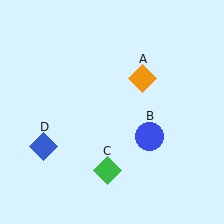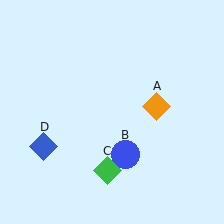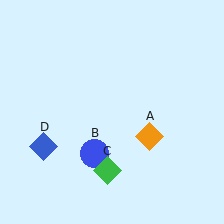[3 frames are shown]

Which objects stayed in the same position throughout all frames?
Green diamond (object C) and blue diamond (object D) remained stationary.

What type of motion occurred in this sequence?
The orange diamond (object A), blue circle (object B) rotated clockwise around the center of the scene.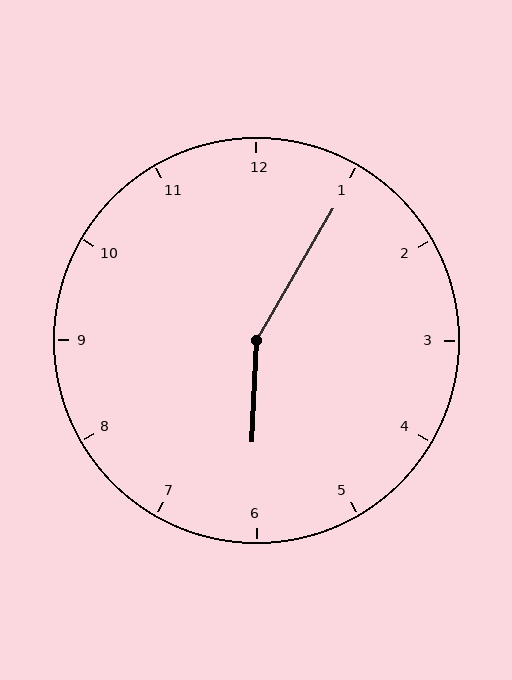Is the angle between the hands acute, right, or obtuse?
It is obtuse.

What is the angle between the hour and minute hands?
Approximately 152 degrees.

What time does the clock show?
6:05.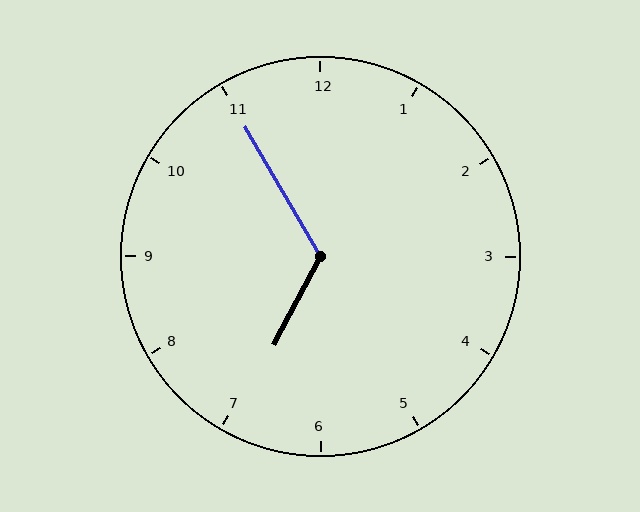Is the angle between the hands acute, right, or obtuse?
It is obtuse.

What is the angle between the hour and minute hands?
Approximately 122 degrees.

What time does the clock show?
6:55.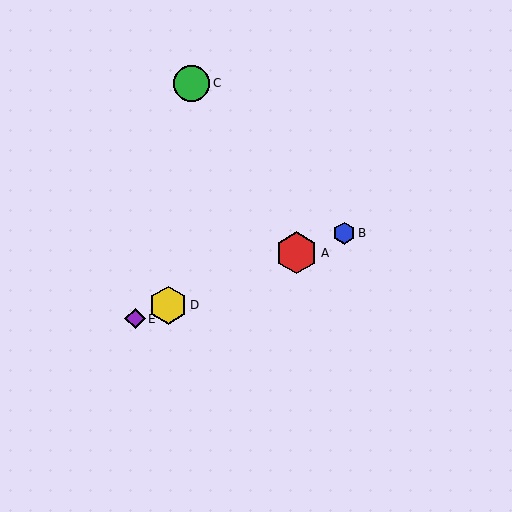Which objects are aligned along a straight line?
Objects A, B, D, E are aligned along a straight line.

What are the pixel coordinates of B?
Object B is at (344, 233).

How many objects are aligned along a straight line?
4 objects (A, B, D, E) are aligned along a straight line.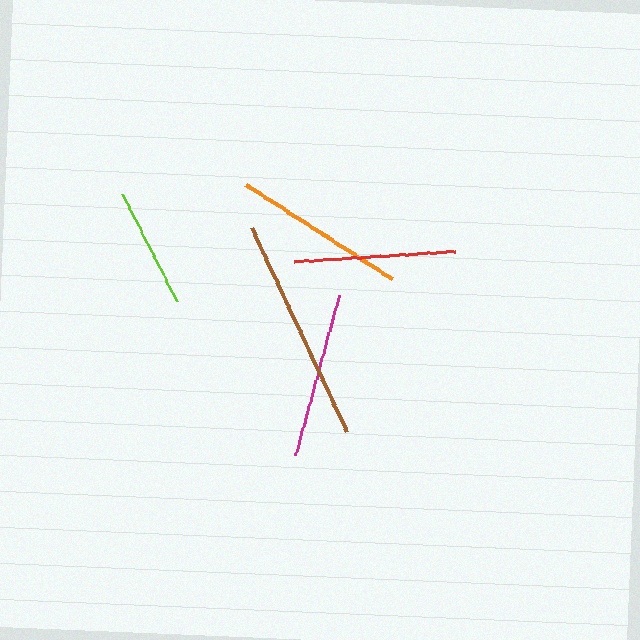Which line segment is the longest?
The brown line is the longest at approximately 226 pixels.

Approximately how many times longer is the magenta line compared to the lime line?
The magenta line is approximately 1.4 times the length of the lime line.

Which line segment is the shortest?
The lime line is the shortest at approximately 120 pixels.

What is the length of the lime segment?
The lime segment is approximately 120 pixels long.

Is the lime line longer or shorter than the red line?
The red line is longer than the lime line.